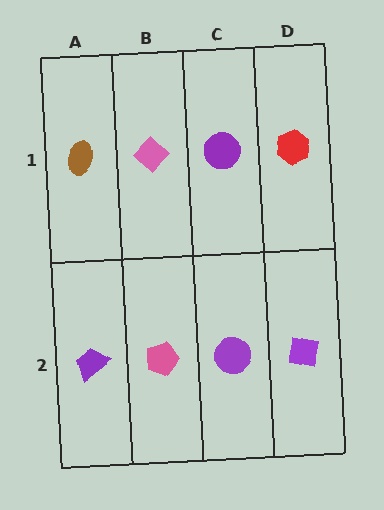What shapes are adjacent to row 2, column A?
A brown ellipse (row 1, column A), a pink pentagon (row 2, column B).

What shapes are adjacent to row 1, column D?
A purple square (row 2, column D), a purple circle (row 1, column C).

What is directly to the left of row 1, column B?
A brown ellipse.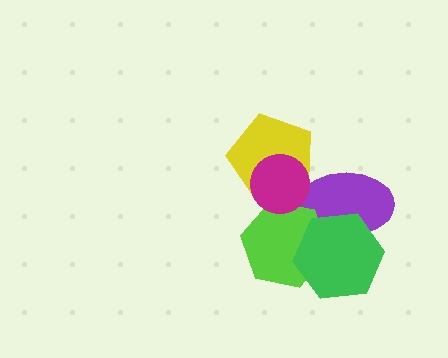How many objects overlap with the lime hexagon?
3 objects overlap with the lime hexagon.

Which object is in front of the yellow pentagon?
The magenta circle is in front of the yellow pentagon.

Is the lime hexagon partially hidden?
Yes, it is partially covered by another shape.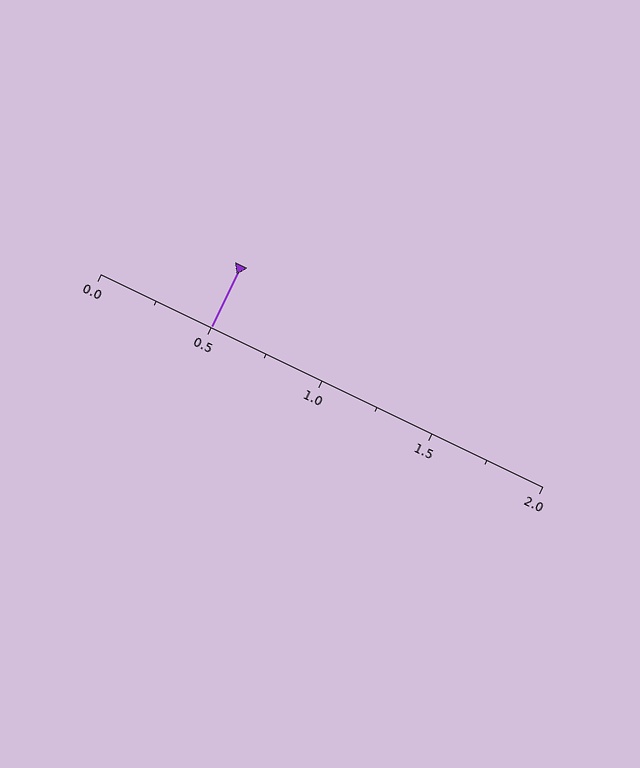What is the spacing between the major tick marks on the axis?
The major ticks are spaced 0.5 apart.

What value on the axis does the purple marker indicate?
The marker indicates approximately 0.5.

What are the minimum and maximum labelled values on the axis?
The axis runs from 0.0 to 2.0.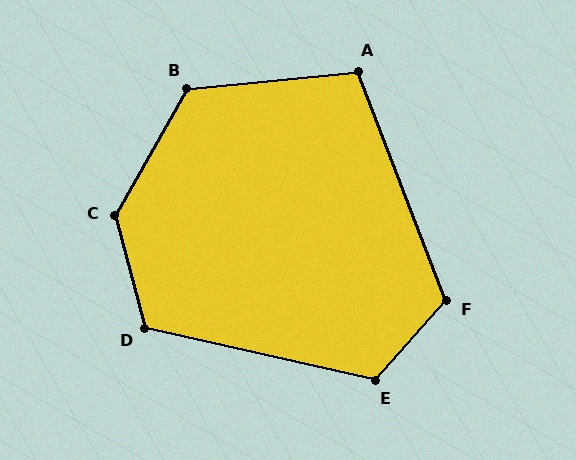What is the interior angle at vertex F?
Approximately 117 degrees (obtuse).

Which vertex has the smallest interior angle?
A, at approximately 105 degrees.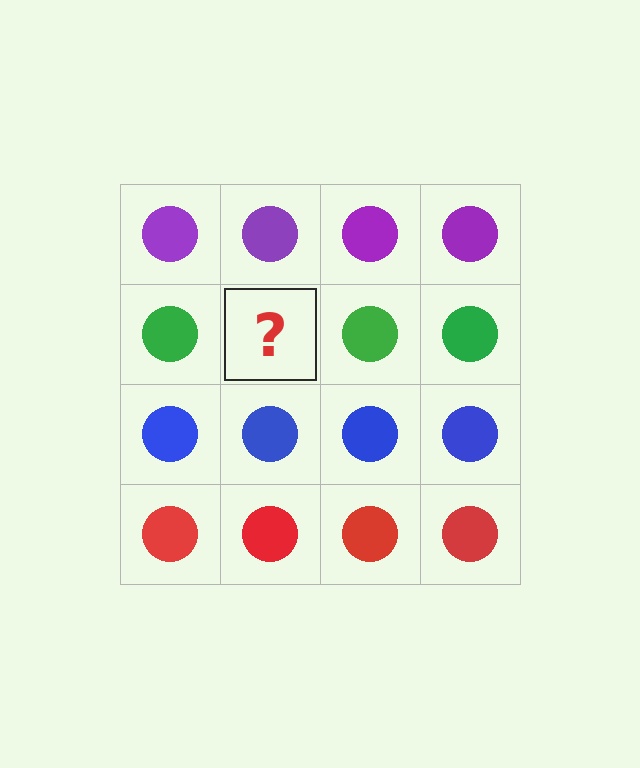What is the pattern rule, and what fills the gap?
The rule is that each row has a consistent color. The gap should be filled with a green circle.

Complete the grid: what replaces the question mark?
The question mark should be replaced with a green circle.